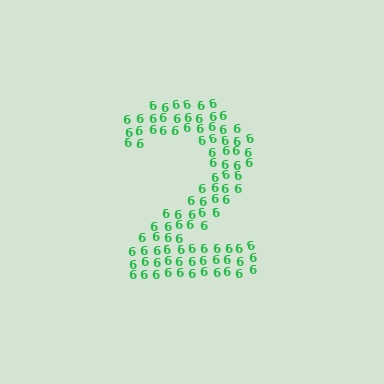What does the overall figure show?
The overall figure shows the digit 2.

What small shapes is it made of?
It is made of small digit 6's.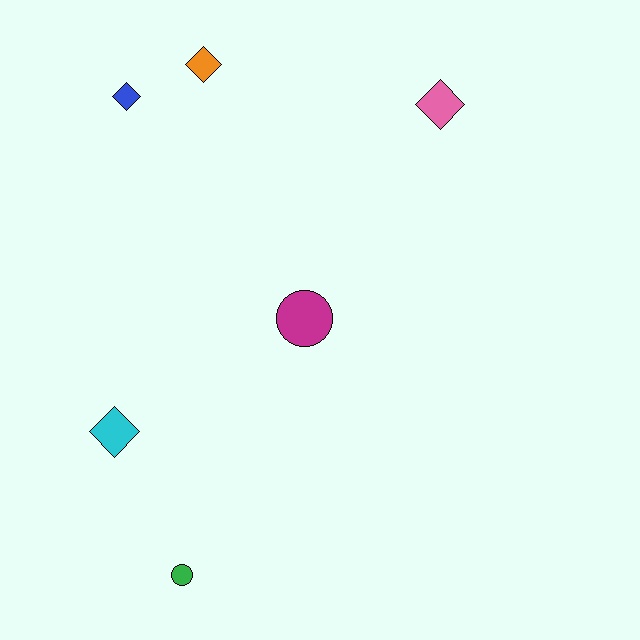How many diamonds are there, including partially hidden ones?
There are 4 diamonds.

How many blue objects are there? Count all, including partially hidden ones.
There is 1 blue object.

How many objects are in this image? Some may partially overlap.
There are 6 objects.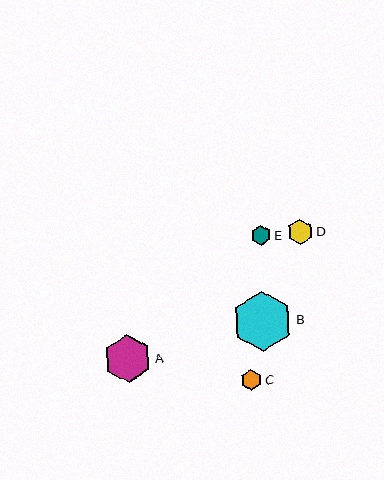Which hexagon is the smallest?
Hexagon E is the smallest with a size of approximately 20 pixels.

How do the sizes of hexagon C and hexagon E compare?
Hexagon C and hexagon E are approximately the same size.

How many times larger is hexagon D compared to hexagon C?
Hexagon D is approximately 1.2 times the size of hexagon C.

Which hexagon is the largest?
Hexagon B is the largest with a size of approximately 60 pixels.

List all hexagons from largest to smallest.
From largest to smallest: B, A, D, C, E.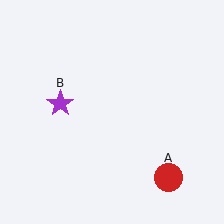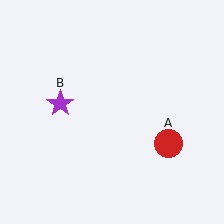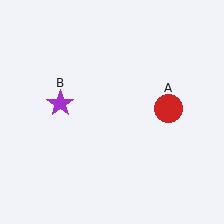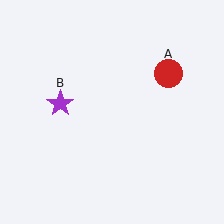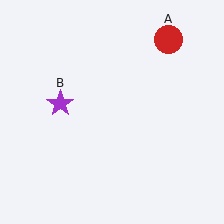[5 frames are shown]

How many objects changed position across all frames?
1 object changed position: red circle (object A).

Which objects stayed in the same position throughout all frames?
Purple star (object B) remained stationary.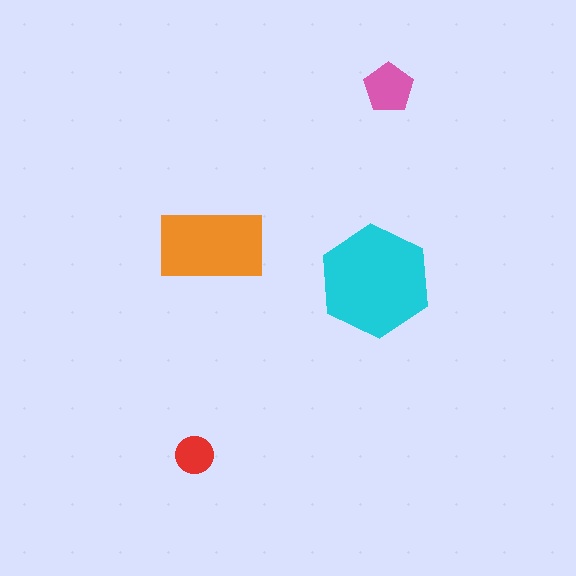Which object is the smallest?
The red circle.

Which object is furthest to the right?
The pink pentagon is rightmost.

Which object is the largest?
The cyan hexagon.